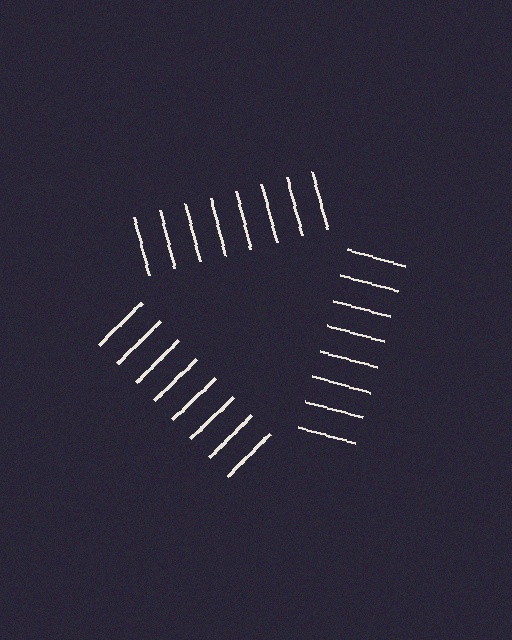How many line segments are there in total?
24 — 8 along each of the 3 edges.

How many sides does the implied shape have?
3 sides — the line-ends trace a triangle.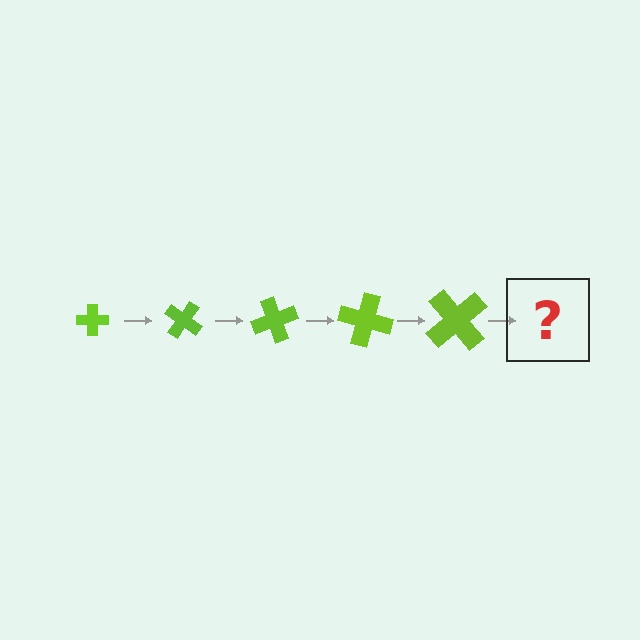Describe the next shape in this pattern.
It should be a cross, larger than the previous one and rotated 175 degrees from the start.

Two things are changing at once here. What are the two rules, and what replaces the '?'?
The two rules are that the cross grows larger each step and it rotates 35 degrees each step. The '?' should be a cross, larger than the previous one and rotated 175 degrees from the start.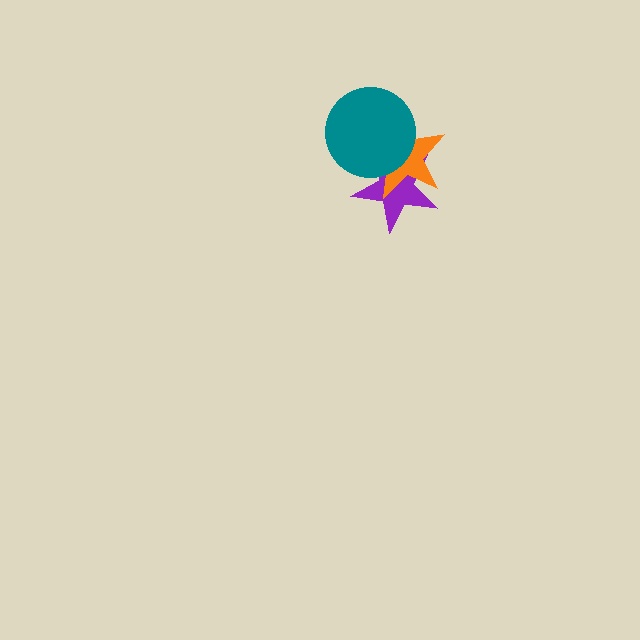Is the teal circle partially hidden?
No, no other shape covers it.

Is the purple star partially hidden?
Yes, it is partially covered by another shape.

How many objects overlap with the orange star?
2 objects overlap with the orange star.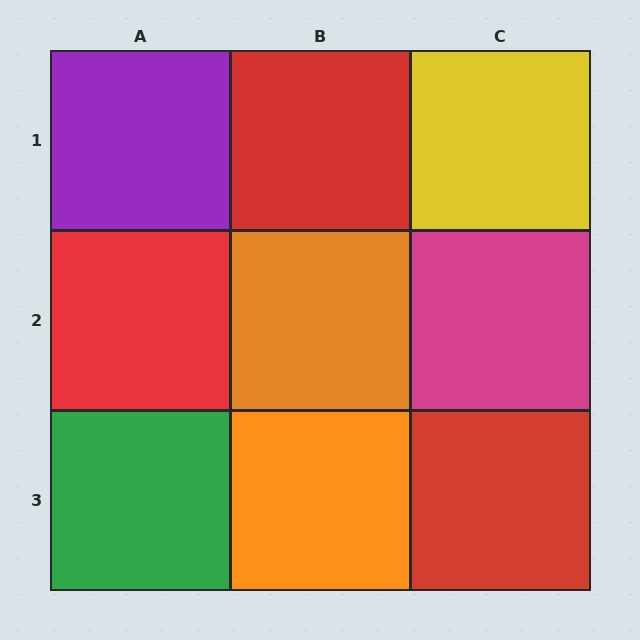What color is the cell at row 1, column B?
Red.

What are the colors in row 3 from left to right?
Green, orange, red.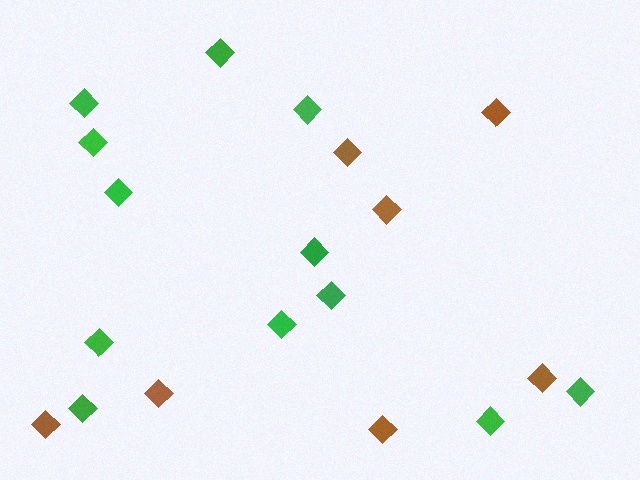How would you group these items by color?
There are 2 groups: one group of green diamonds (12) and one group of brown diamonds (7).